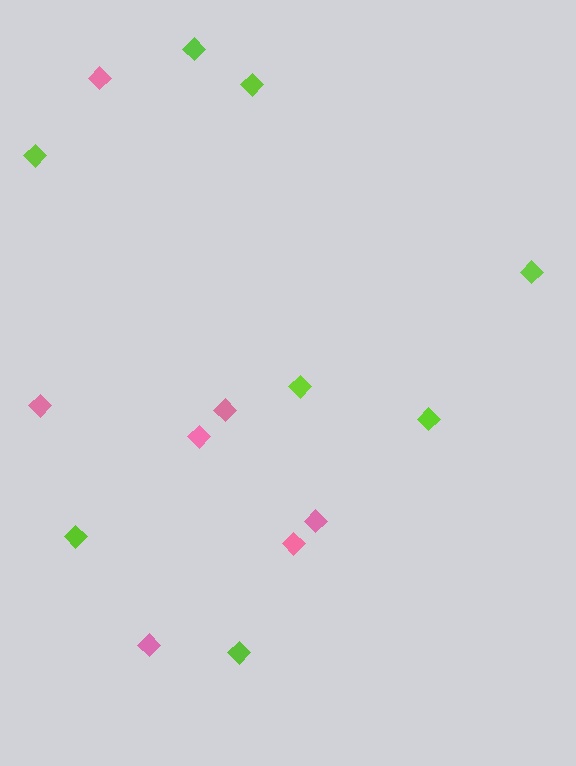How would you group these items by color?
There are 2 groups: one group of pink diamonds (7) and one group of lime diamonds (8).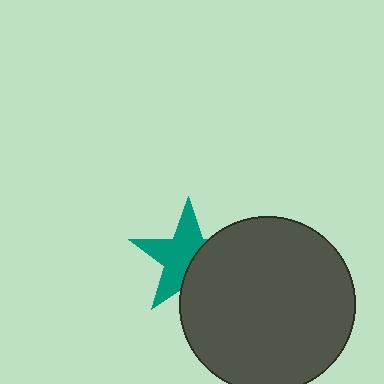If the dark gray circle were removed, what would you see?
You would see the complete teal star.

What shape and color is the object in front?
The object in front is a dark gray circle.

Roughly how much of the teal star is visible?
About half of it is visible (roughly 60%).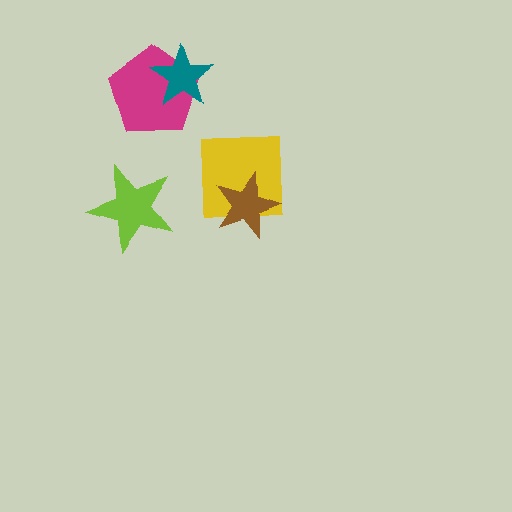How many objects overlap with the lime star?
0 objects overlap with the lime star.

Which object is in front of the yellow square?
The brown star is in front of the yellow square.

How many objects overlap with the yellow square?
1 object overlaps with the yellow square.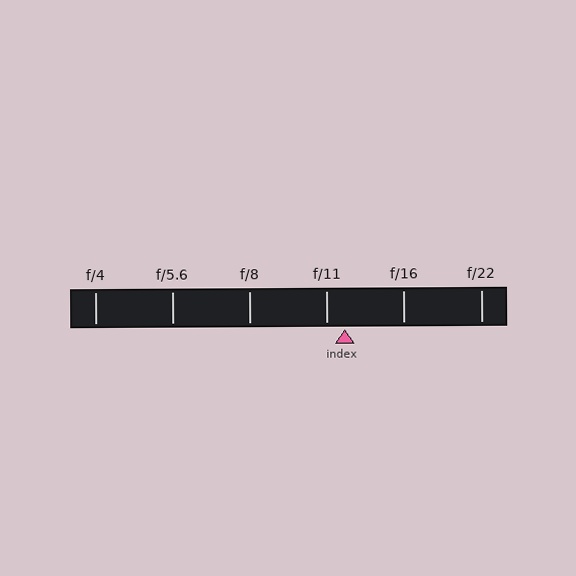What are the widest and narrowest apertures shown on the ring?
The widest aperture shown is f/4 and the narrowest is f/22.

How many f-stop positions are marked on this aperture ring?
There are 6 f-stop positions marked.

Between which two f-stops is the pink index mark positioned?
The index mark is between f/11 and f/16.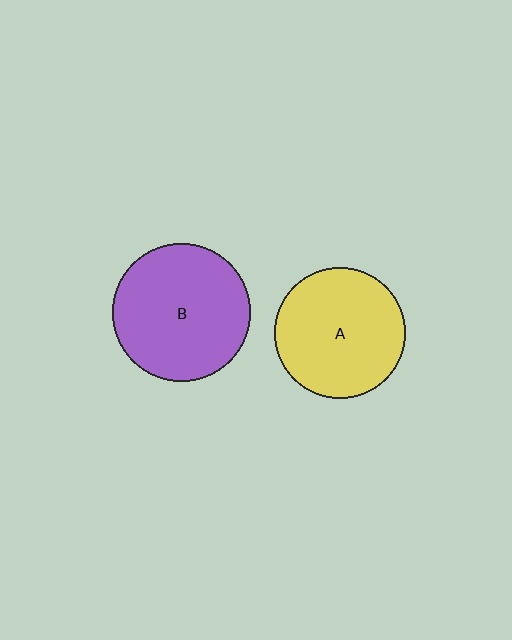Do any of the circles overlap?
No, none of the circles overlap.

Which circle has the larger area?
Circle B (purple).